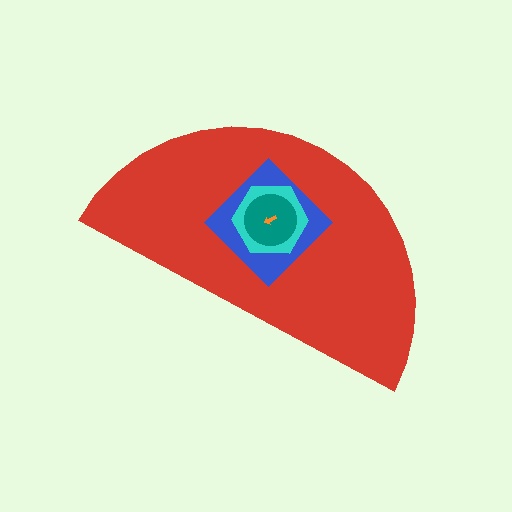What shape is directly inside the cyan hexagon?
The teal circle.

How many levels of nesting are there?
5.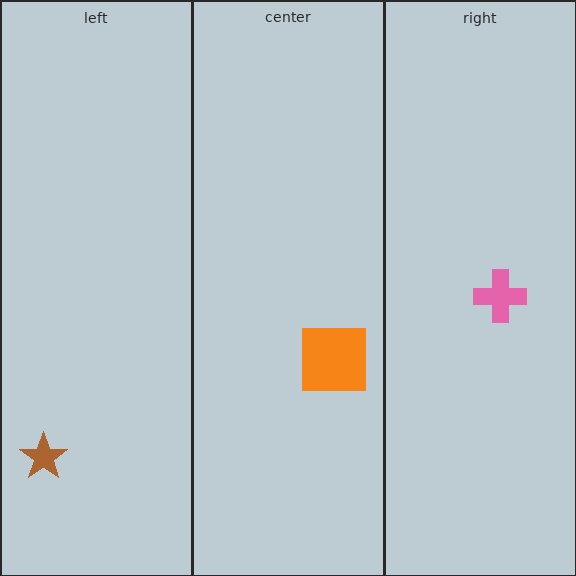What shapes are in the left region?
The brown star.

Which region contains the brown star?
The left region.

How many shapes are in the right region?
1.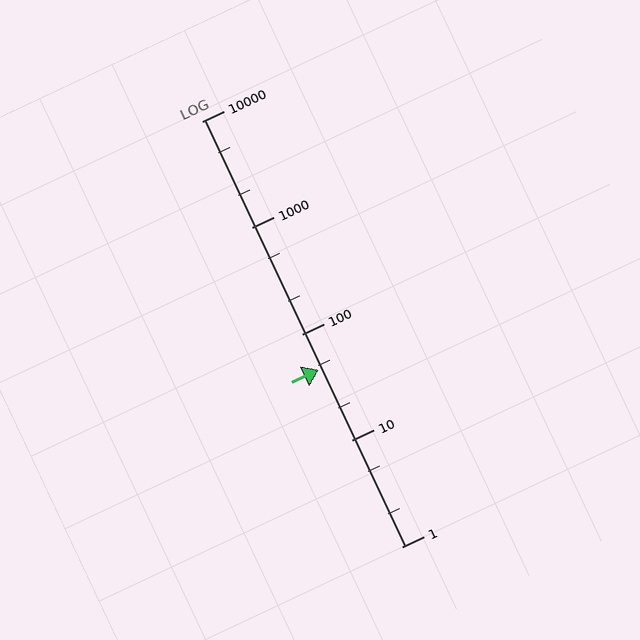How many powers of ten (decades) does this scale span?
The scale spans 4 decades, from 1 to 10000.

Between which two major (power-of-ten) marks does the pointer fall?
The pointer is between 10 and 100.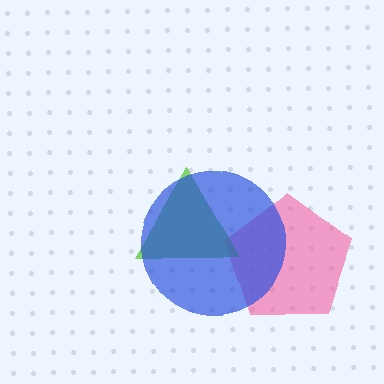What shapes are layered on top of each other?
The layered shapes are: a pink pentagon, a lime triangle, a blue circle.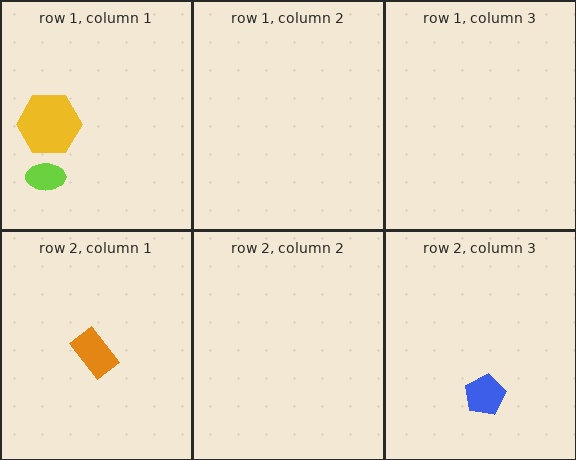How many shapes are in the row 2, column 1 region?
1.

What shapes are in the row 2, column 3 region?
The blue pentagon.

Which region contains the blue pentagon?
The row 2, column 3 region.